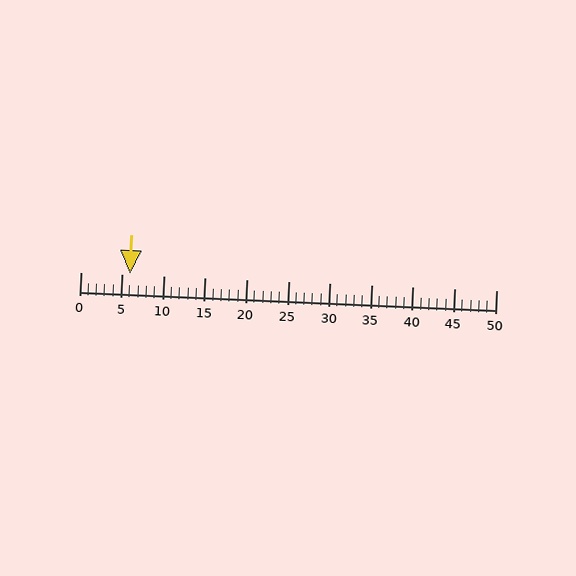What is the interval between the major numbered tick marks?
The major tick marks are spaced 5 units apart.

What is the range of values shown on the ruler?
The ruler shows values from 0 to 50.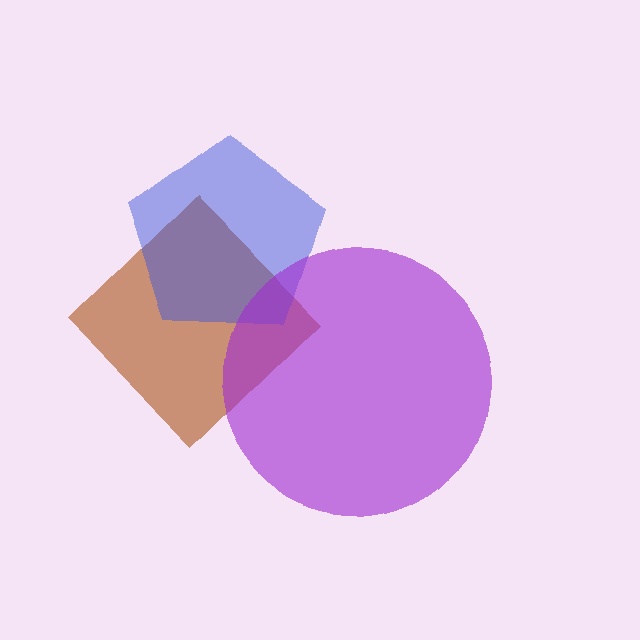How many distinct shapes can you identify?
There are 3 distinct shapes: a brown diamond, a blue pentagon, a purple circle.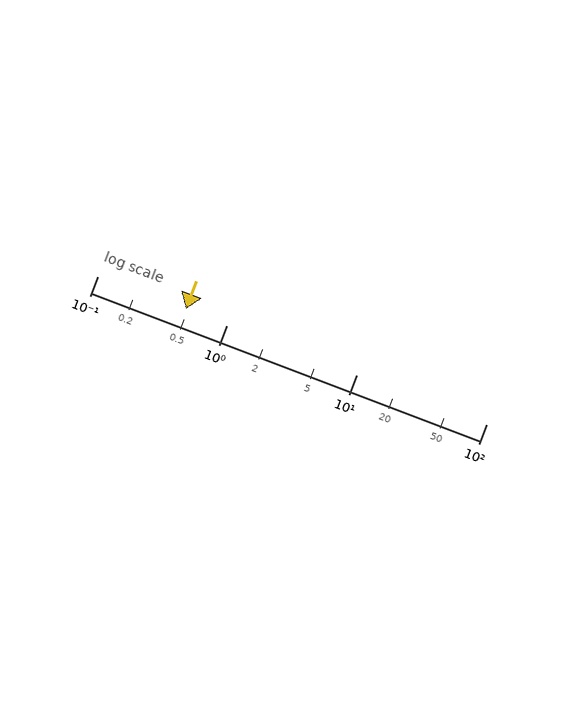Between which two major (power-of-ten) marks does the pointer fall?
The pointer is between 0.1 and 1.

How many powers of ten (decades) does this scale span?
The scale spans 3 decades, from 0.1 to 100.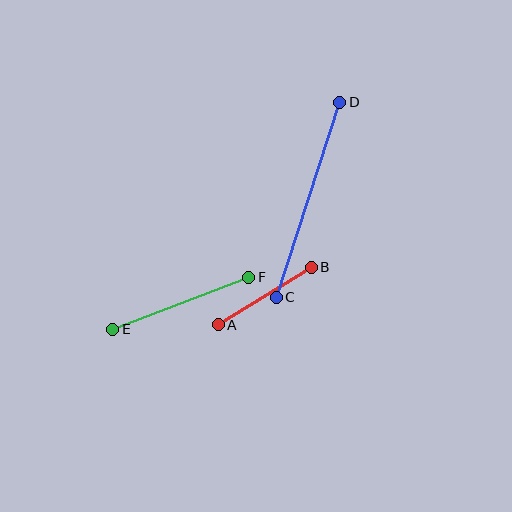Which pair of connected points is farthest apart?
Points C and D are farthest apart.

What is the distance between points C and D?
The distance is approximately 205 pixels.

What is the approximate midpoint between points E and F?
The midpoint is at approximately (181, 303) pixels.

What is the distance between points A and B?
The distance is approximately 109 pixels.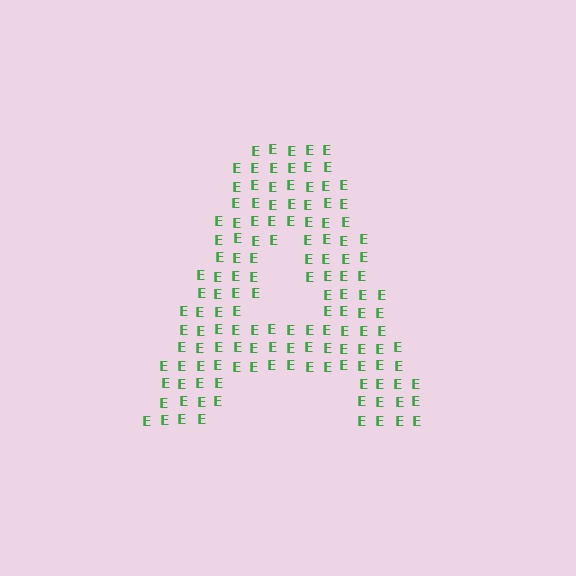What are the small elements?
The small elements are letter E's.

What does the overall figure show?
The overall figure shows the letter A.